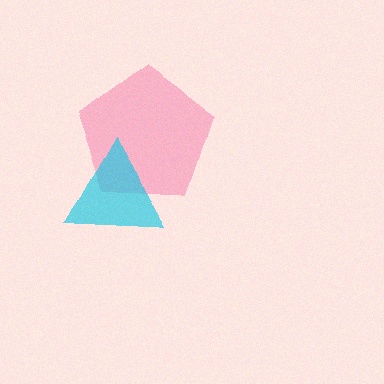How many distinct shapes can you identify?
There are 2 distinct shapes: a pink pentagon, a cyan triangle.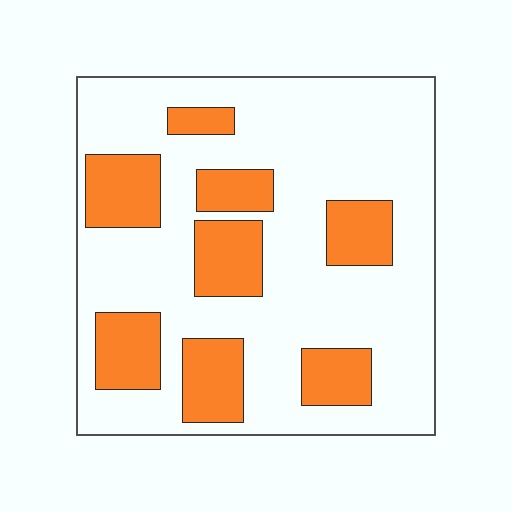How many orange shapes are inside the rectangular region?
8.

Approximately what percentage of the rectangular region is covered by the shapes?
Approximately 25%.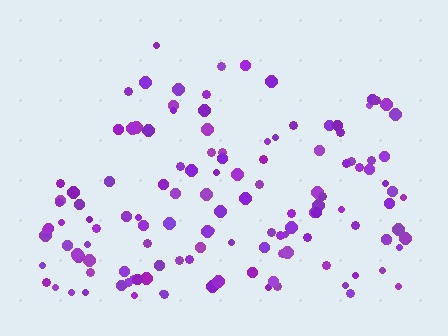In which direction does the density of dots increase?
From top to bottom, with the bottom side densest.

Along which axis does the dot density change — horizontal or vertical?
Vertical.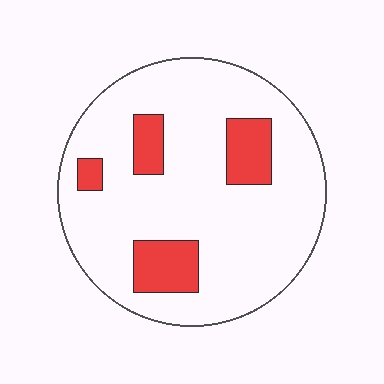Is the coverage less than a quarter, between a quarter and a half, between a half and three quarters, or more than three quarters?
Less than a quarter.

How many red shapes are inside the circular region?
4.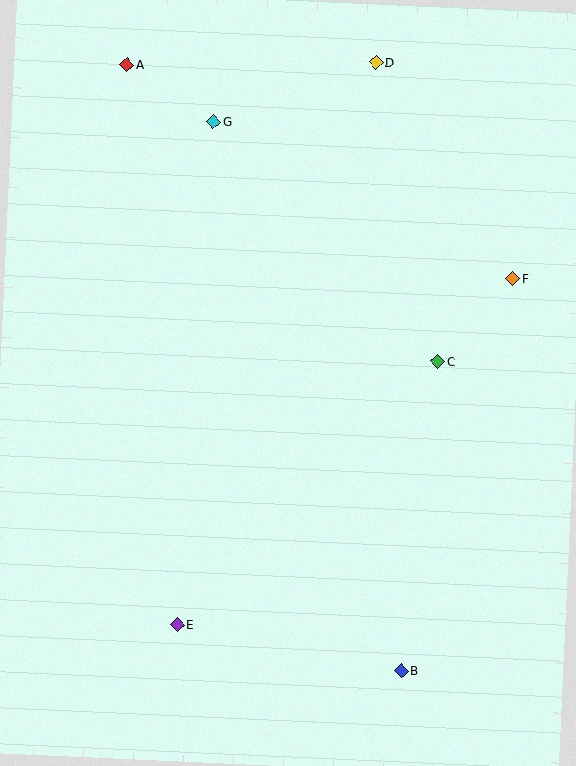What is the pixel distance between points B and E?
The distance between B and E is 228 pixels.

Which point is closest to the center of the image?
Point C at (438, 362) is closest to the center.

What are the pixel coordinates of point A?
Point A is at (127, 65).